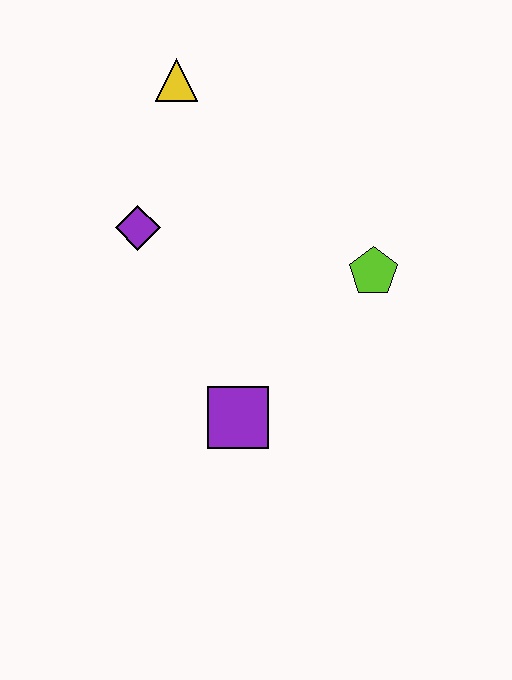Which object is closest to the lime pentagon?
The purple square is closest to the lime pentagon.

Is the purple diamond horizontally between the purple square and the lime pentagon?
No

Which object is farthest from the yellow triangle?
The purple square is farthest from the yellow triangle.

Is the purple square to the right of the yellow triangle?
Yes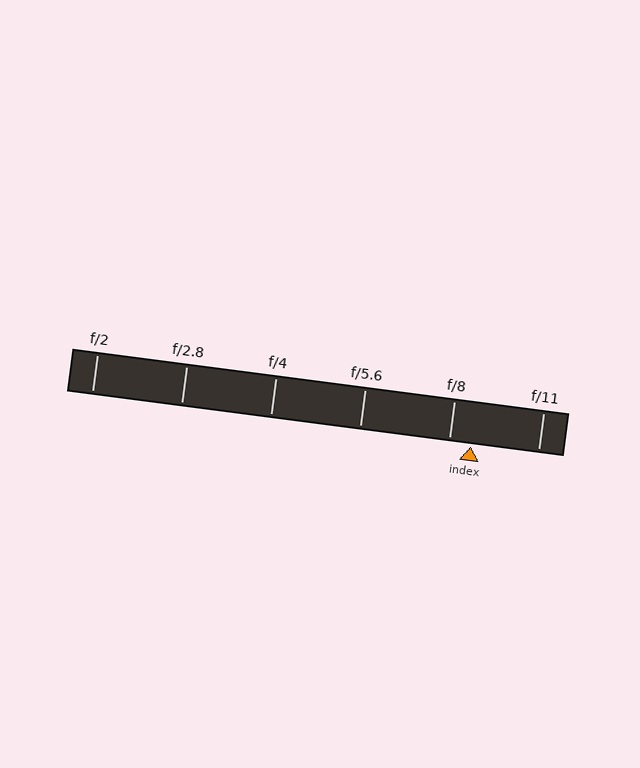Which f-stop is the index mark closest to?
The index mark is closest to f/8.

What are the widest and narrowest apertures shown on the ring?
The widest aperture shown is f/2 and the narrowest is f/11.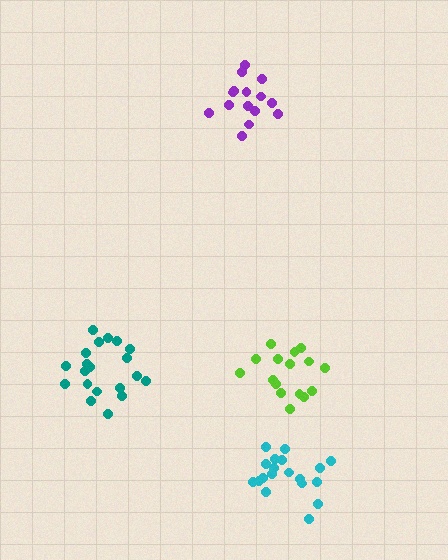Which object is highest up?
The purple cluster is topmost.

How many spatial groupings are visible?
There are 4 spatial groupings.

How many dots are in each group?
Group 1: 15 dots, Group 2: 20 dots, Group 3: 19 dots, Group 4: 16 dots (70 total).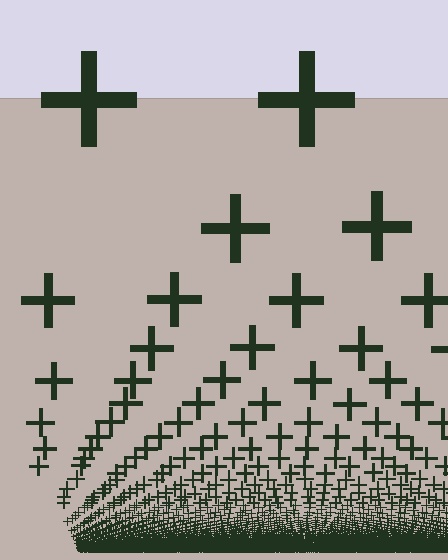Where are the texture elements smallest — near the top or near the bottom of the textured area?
Near the bottom.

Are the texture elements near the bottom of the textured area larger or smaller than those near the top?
Smaller. The gradient is inverted — elements near the bottom are smaller and denser.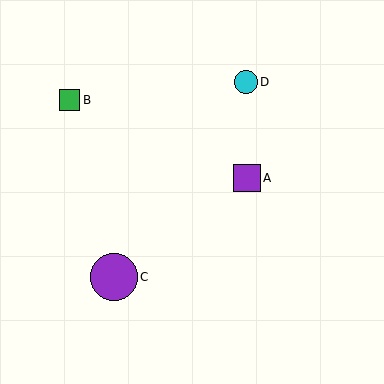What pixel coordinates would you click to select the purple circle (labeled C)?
Click at (114, 277) to select the purple circle C.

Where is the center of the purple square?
The center of the purple square is at (247, 178).